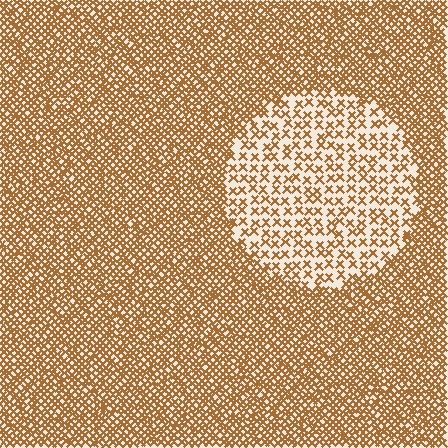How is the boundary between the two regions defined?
The boundary is defined by a change in element density (approximately 2.5x ratio). All elements are the same color, size, and shape.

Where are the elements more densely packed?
The elements are more densely packed outside the circle boundary.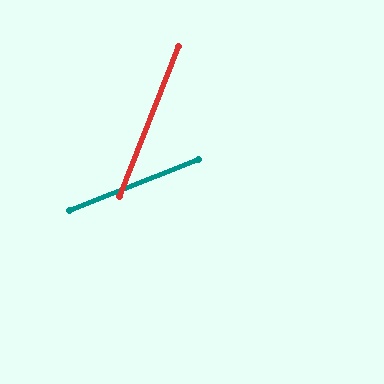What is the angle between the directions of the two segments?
Approximately 47 degrees.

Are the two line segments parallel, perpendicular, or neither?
Neither parallel nor perpendicular — they differ by about 47°.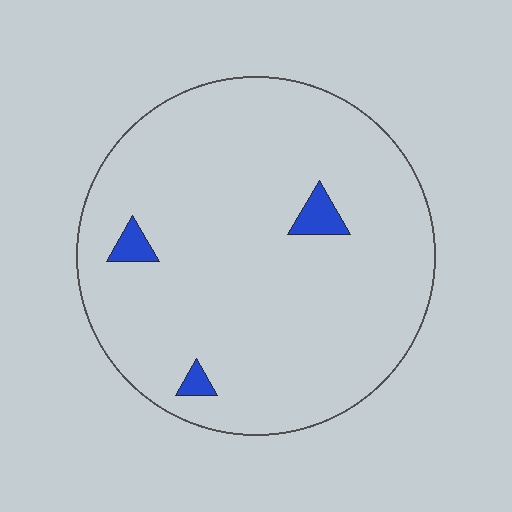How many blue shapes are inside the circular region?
3.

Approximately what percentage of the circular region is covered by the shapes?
Approximately 5%.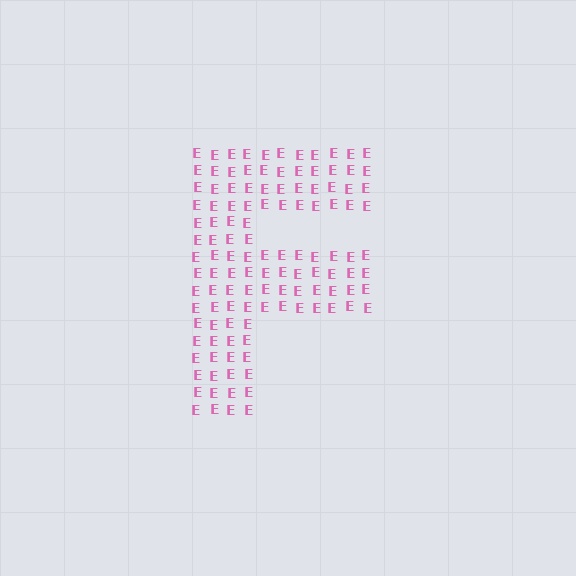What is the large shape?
The large shape is the letter F.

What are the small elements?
The small elements are letter E's.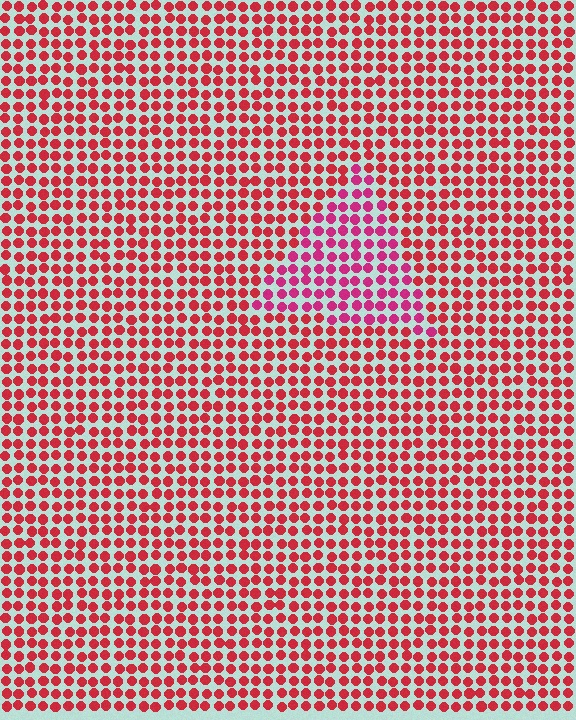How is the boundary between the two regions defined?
The boundary is defined purely by a slight shift in hue (about 26 degrees). Spacing, size, and orientation are identical on both sides.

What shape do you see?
I see a triangle.